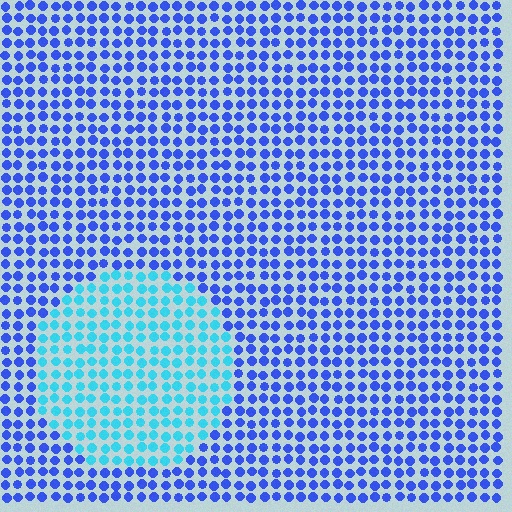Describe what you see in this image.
The image is filled with small blue elements in a uniform arrangement. A circle-shaped region is visible where the elements are tinted to a slightly different hue, forming a subtle color boundary.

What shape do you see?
I see a circle.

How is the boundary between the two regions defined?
The boundary is defined purely by a slight shift in hue (about 43 degrees). Spacing, size, and orientation are identical on both sides.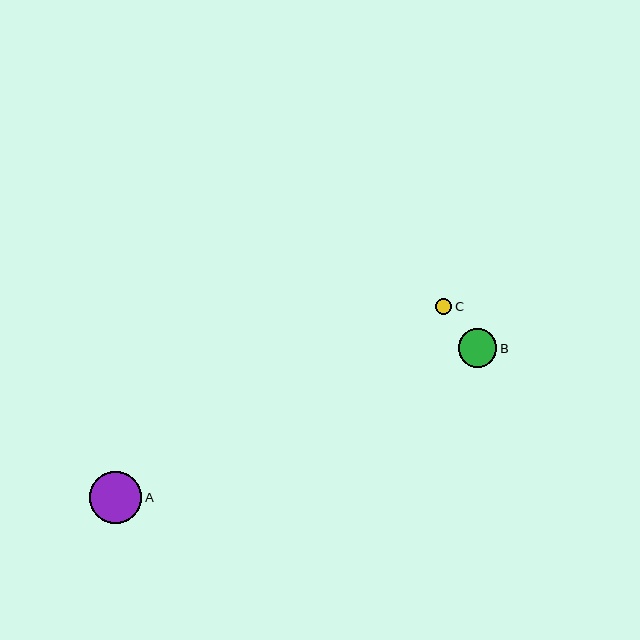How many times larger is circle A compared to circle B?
Circle A is approximately 1.3 times the size of circle B.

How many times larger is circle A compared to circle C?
Circle A is approximately 3.3 times the size of circle C.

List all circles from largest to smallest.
From largest to smallest: A, B, C.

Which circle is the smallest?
Circle C is the smallest with a size of approximately 16 pixels.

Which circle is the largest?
Circle A is the largest with a size of approximately 52 pixels.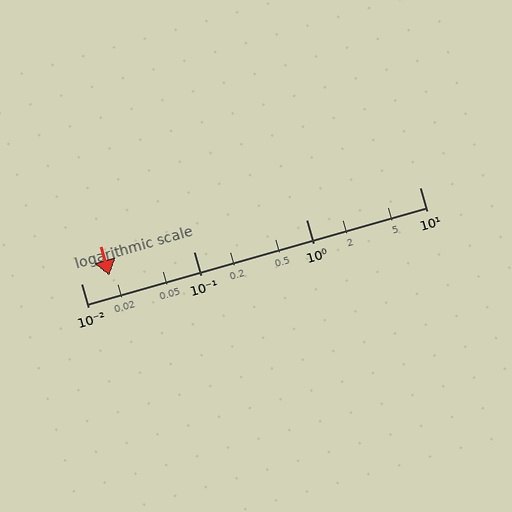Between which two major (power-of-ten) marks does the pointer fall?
The pointer is between 0.01 and 0.1.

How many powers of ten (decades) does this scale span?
The scale spans 3 decades, from 0.01 to 10.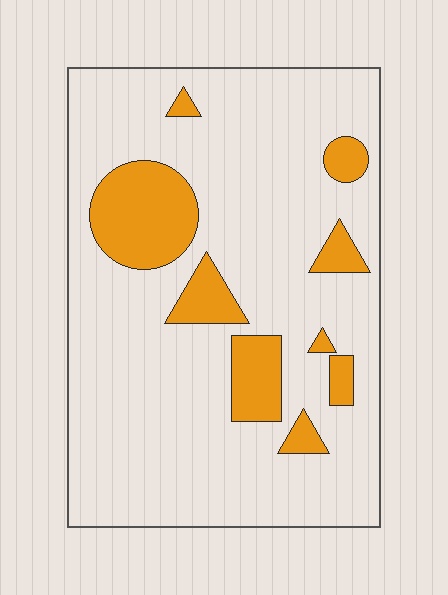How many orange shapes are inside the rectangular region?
9.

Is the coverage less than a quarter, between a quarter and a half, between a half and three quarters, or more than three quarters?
Less than a quarter.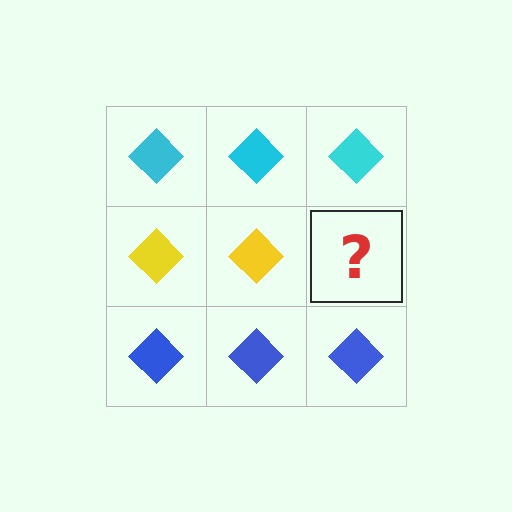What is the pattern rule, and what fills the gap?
The rule is that each row has a consistent color. The gap should be filled with a yellow diamond.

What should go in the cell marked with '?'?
The missing cell should contain a yellow diamond.